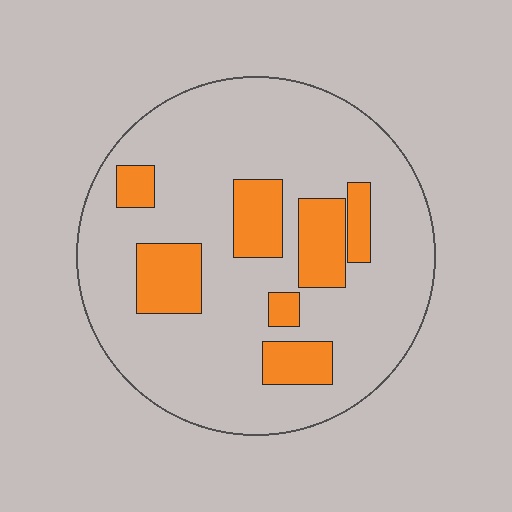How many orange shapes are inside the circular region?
7.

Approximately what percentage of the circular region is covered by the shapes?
Approximately 20%.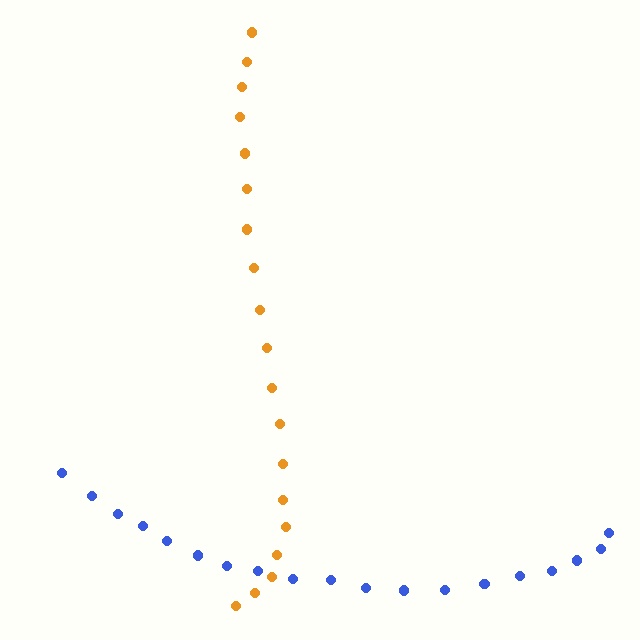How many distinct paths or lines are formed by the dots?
There are 2 distinct paths.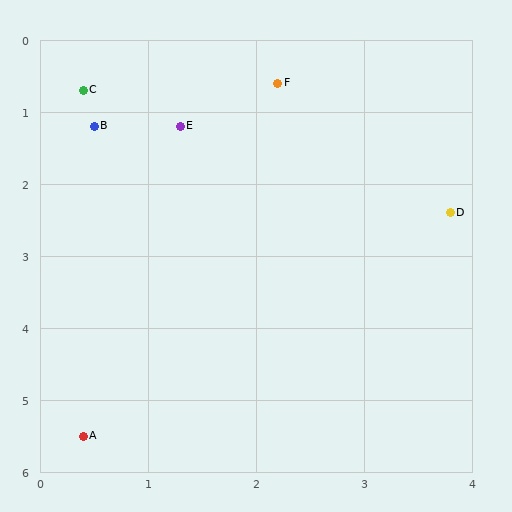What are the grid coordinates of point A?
Point A is at approximately (0.4, 5.5).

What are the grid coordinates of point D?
Point D is at approximately (3.8, 2.4).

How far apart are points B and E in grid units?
Points B and E are about 0.8 grid units apart.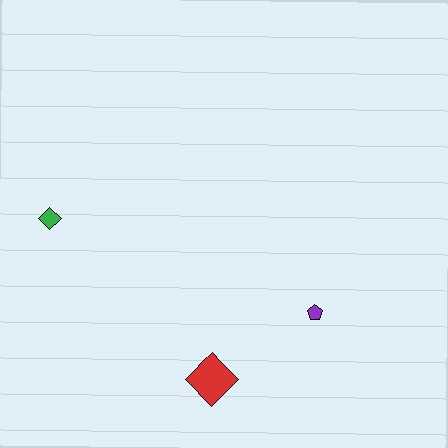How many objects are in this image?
There are 3 objects.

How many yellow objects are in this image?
There are no yellow objects.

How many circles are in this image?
There are no circles.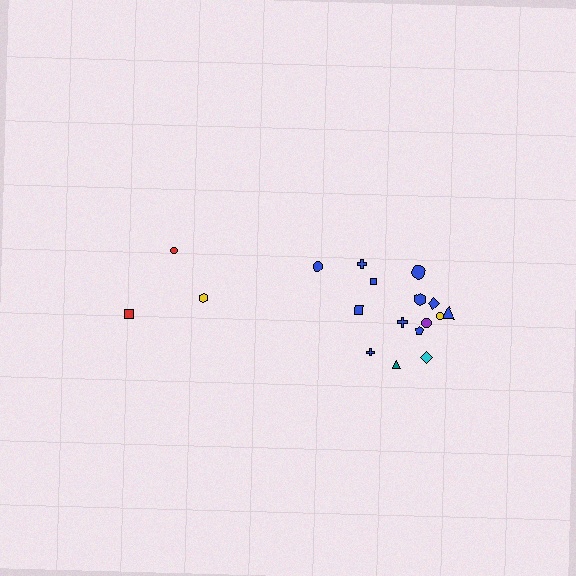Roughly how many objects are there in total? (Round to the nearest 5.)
Roughly 20 objects in total.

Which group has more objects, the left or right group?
The right group.